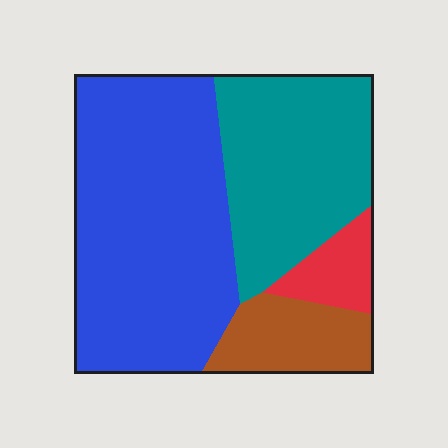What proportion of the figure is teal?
Teal covers roughly 30% of the figure.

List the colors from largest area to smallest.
From largest to smallest: blue, teal, brown, red.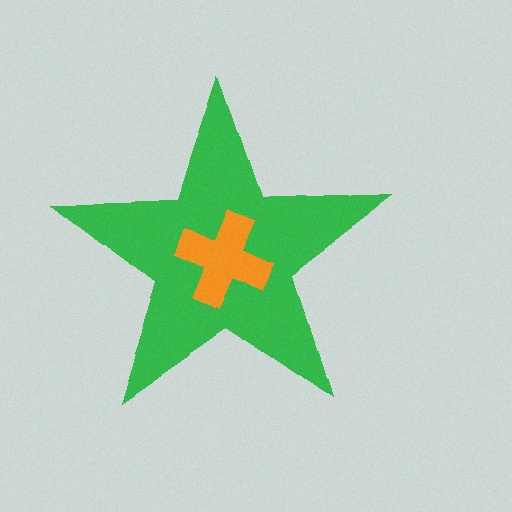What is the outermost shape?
The green star.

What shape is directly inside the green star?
The orange cross.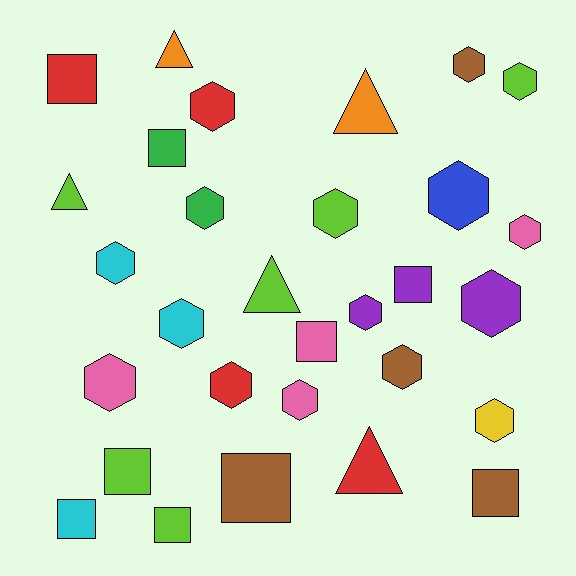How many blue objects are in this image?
There is 1 blue object.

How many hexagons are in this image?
There are 16 hexagons.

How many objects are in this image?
There are 30 objects.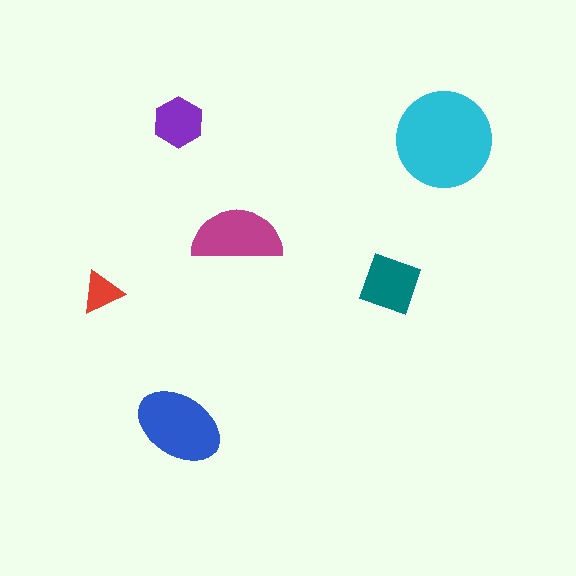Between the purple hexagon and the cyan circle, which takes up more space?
The cyan circle.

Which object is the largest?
The cyan circle.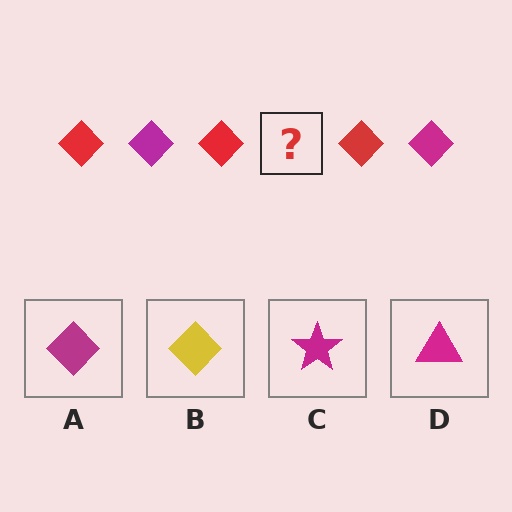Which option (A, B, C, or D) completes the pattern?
A.